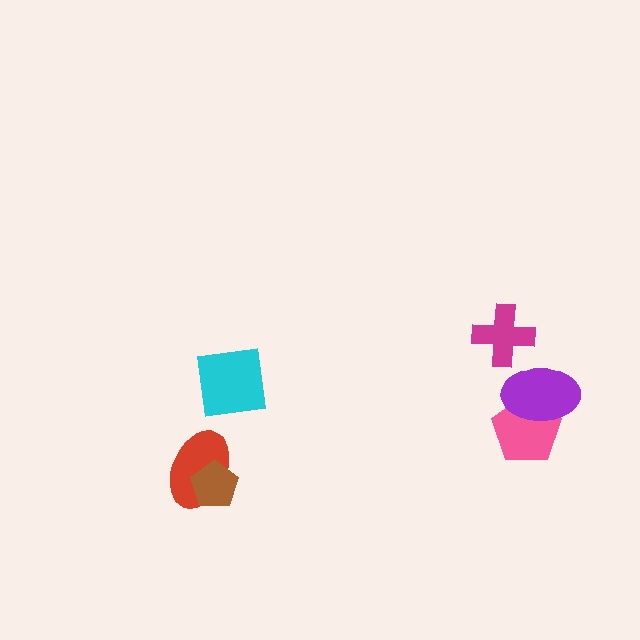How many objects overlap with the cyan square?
0 objects overlap with the cyan square.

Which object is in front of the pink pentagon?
The purple ellipse is in front of the pink pentagon.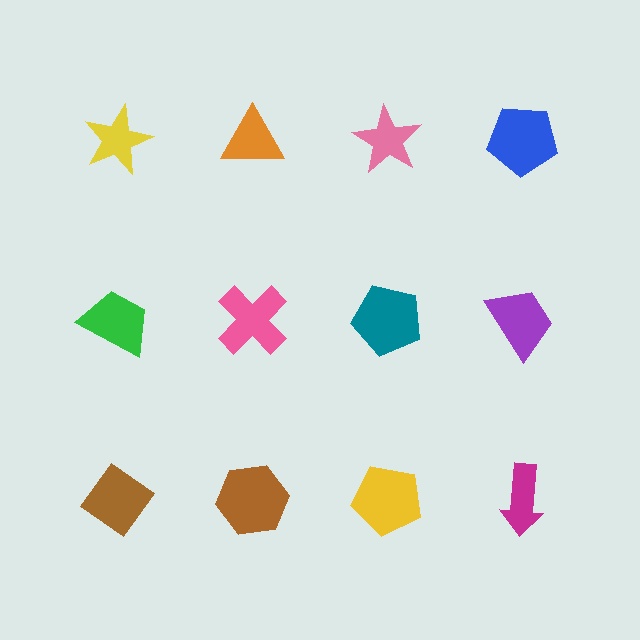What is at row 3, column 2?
A brown hexagon.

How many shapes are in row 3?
4 shapes.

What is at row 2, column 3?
A teal pentagon.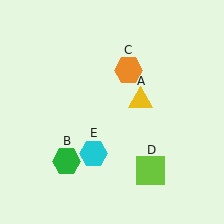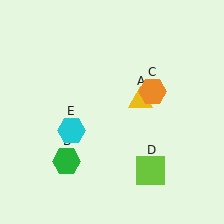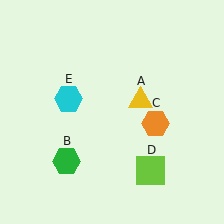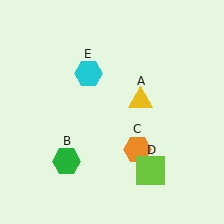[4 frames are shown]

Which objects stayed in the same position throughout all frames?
Yellow triangle (object A) and green hexagon (object B) and lime square (object D) remained stationary.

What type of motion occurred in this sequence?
The orange hexagon (object C), cyan hexagon (object E) rotated clockwise around the center of the scene.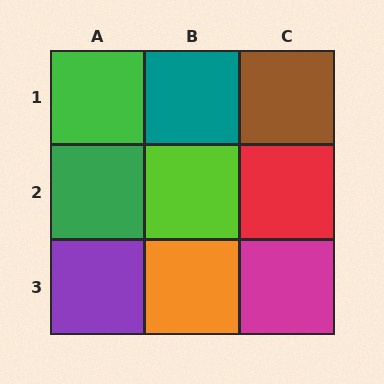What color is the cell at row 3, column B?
Orange.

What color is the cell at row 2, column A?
Green.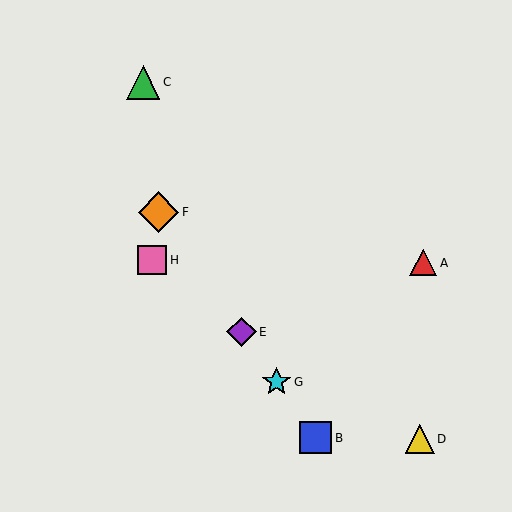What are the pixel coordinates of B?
Object B is at (315, 438).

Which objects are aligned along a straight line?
Objects B, E, F, G are aligned along a straight line.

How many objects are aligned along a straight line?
4 objects (B, E, F, G) are aligned along a straight line.